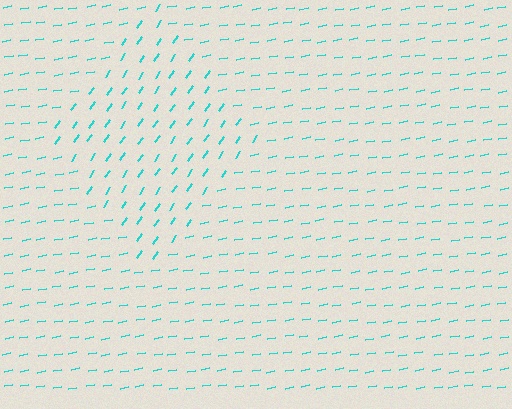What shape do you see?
I see a diamond.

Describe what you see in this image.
The image is filled with small cyan line segments. A diamond region in the image has lines oriented differently from the surrounding lines, creating a visible texture boundary.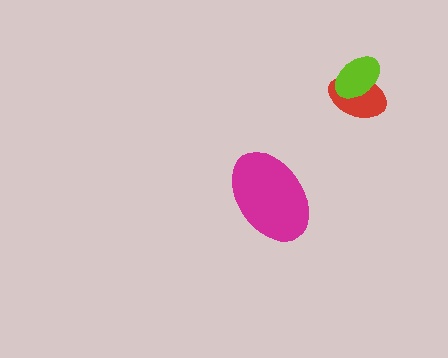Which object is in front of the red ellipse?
The lime ellipse is in front of the red ellipse.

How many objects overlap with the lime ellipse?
1 object overlaps with the lime ellipse.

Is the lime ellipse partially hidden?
No, no other shape covers it.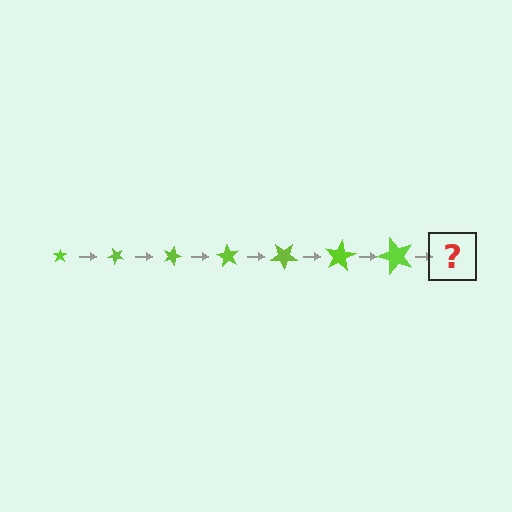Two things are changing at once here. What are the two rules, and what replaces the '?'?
The two rules are that the star grows larger each step and it rotates 45 degrees each step. The '?' should be a star, larger than the previous one and rotated 315 degrees from the start.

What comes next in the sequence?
The next element should be a star, larger than the previous one and rotated 315 degrees from the start.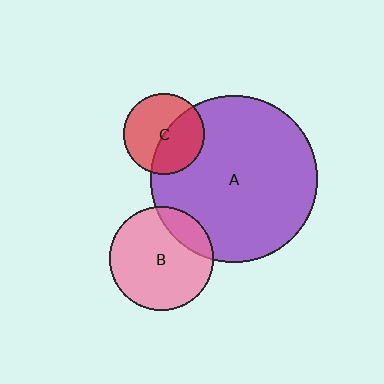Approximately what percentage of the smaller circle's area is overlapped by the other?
Approximately 45%.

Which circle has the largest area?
Circle A (purple).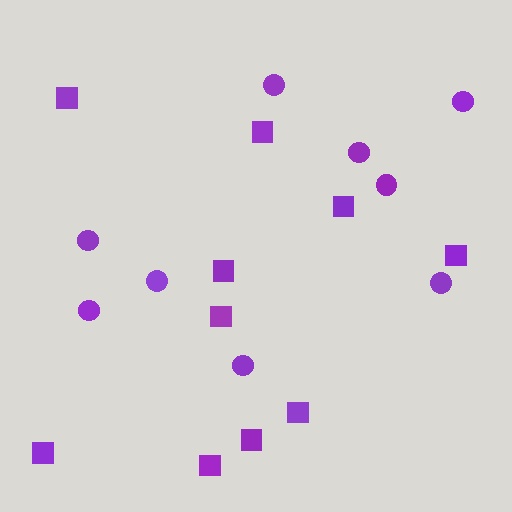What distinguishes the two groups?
There are 2 groups: one group of squares (10) and one group of circles (9).